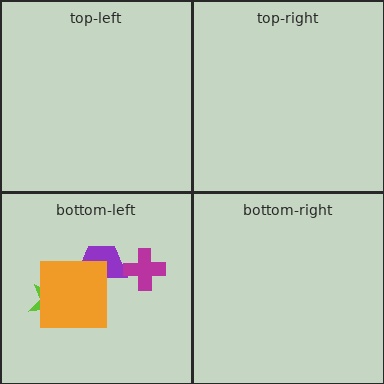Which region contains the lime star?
The bottom-left region.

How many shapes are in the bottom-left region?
4.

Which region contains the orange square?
The bottom-left region.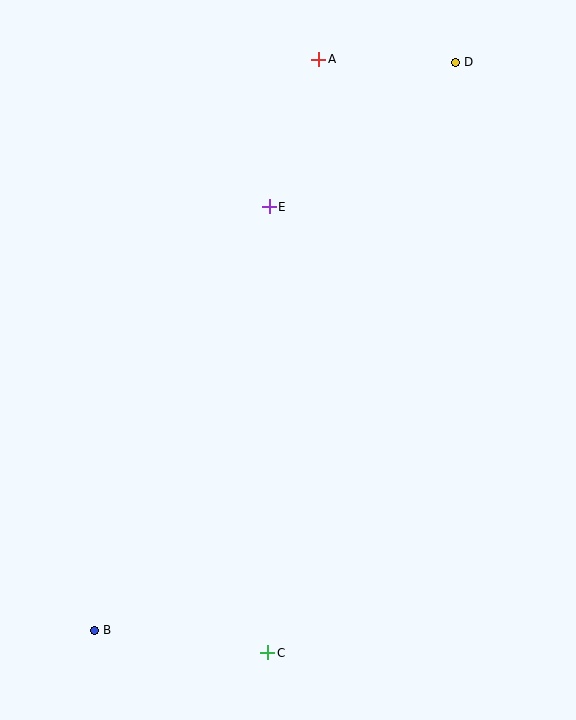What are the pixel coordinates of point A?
Point A is at (319, 59).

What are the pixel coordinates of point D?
Point D is at (455, 62).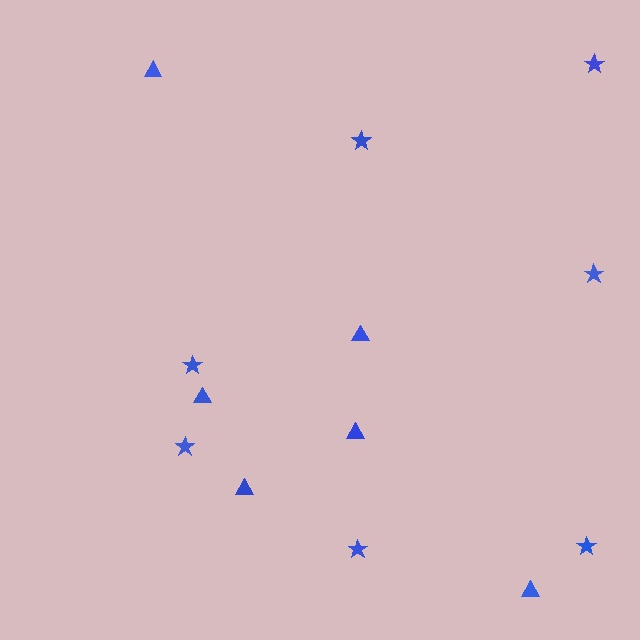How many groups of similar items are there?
There are 2 groups: one group of triangles (6) and one group of stars (7).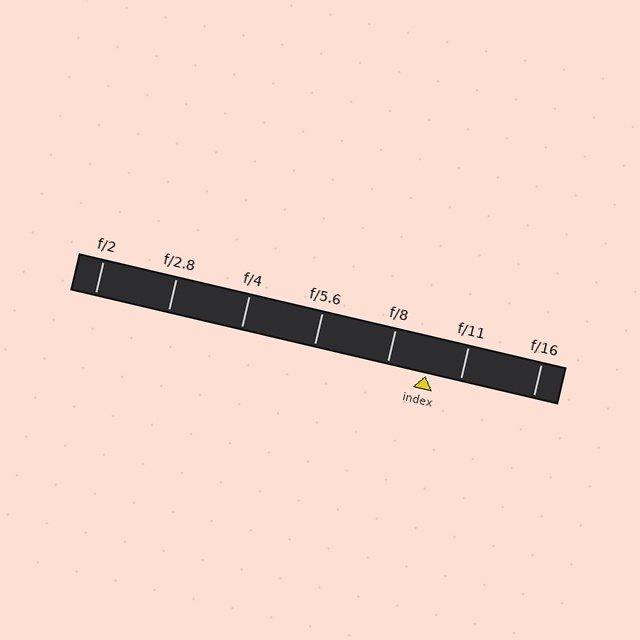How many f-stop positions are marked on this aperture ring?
There are 7 f-stop positions marked.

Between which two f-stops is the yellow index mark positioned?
The index mark is between f/8 and f/11.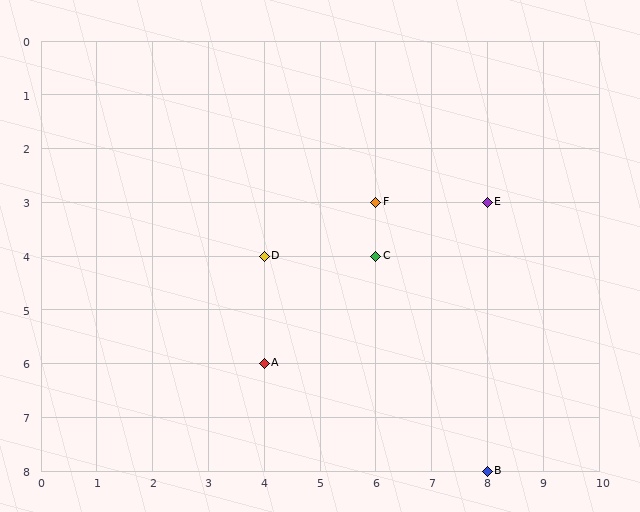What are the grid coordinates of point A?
Point A is at grid coordinates (4, 6).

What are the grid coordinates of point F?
Point F is at grid coordinates (6, 3).